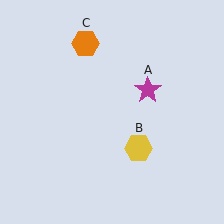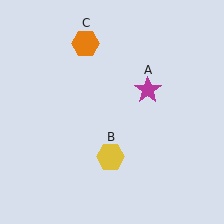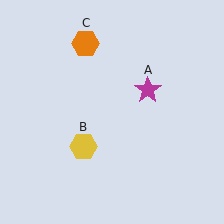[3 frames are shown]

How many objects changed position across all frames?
1 object changed position: yellow hexagon (object B).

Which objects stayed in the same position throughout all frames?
Magenta star (object A) and orange hexagon (object C) remained stationary.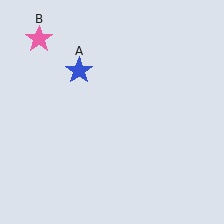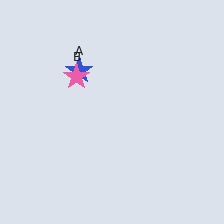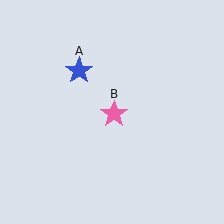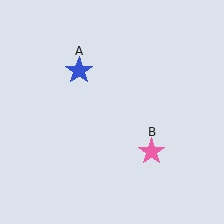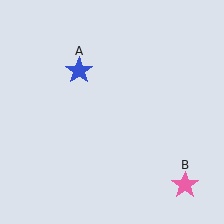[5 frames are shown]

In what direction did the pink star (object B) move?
The pink star (object B) moved down and to the right.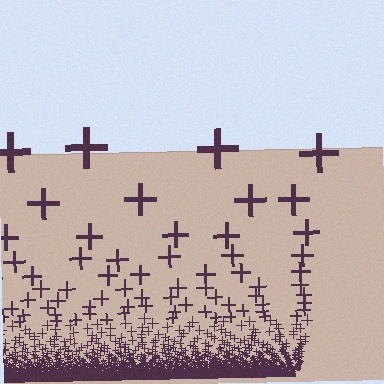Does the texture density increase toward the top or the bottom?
Density increases toward the bottom.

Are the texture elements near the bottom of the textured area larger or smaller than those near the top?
Smaller. The gradient is inverted — elements near the bottom are smaller and denser.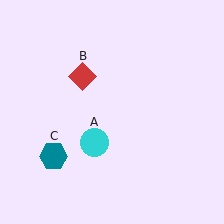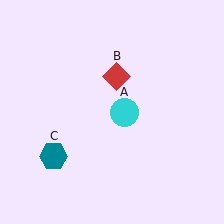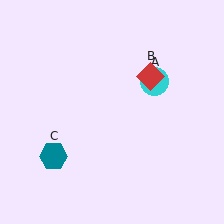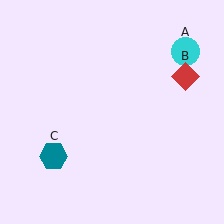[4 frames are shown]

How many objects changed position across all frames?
2 objects changed position: cyan circle (object A), red diamond (object B).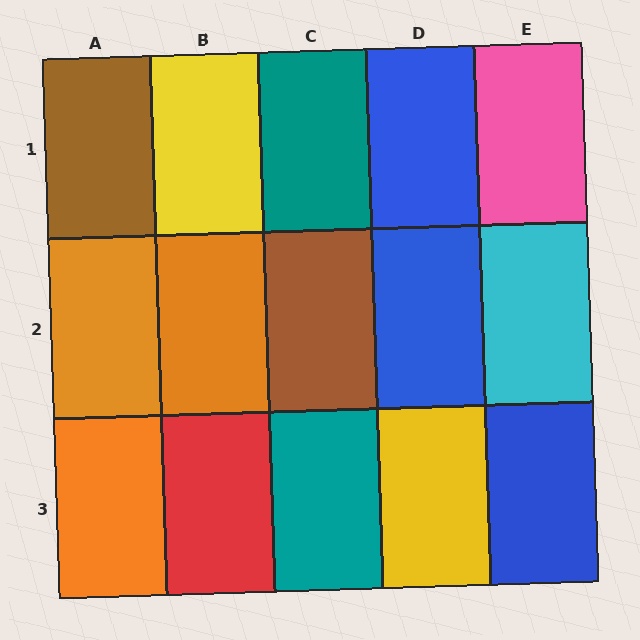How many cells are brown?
2 cells are brown.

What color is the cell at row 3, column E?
Blue.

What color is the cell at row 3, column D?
Yellow.